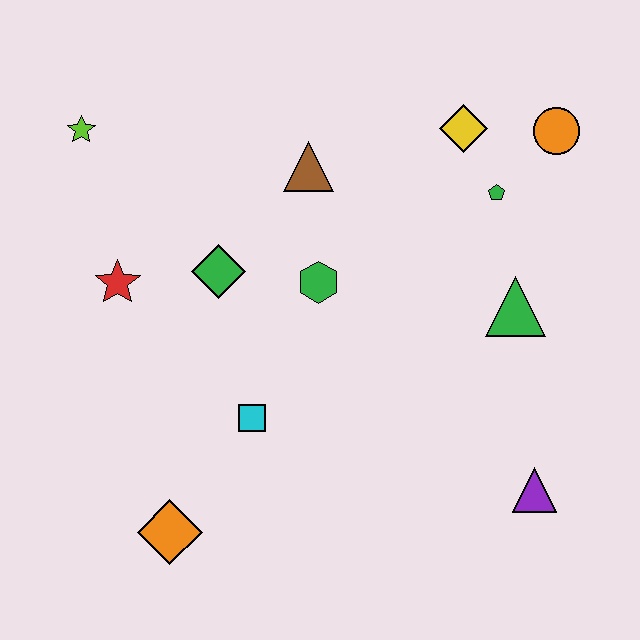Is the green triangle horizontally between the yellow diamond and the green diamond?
No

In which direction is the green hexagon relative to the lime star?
The green hexagon is to the right of the lime star.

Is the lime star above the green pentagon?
Yes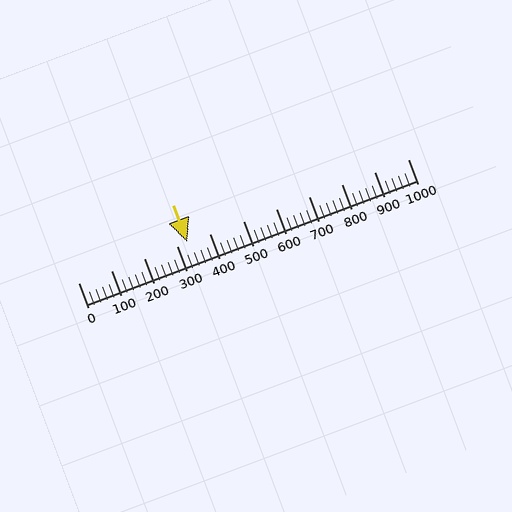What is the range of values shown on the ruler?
The ruler shows values from 0 to 1000.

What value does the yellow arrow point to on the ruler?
The yellow arrow points to approximately 330.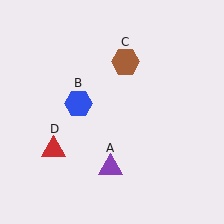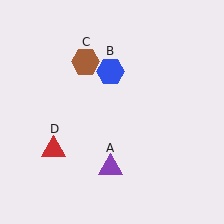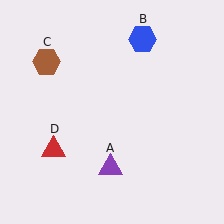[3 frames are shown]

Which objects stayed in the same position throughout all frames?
Purple triangle (object A) and red triangle (object D) remained stationary.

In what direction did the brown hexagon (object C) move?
The brown hexagon (object C) moved left.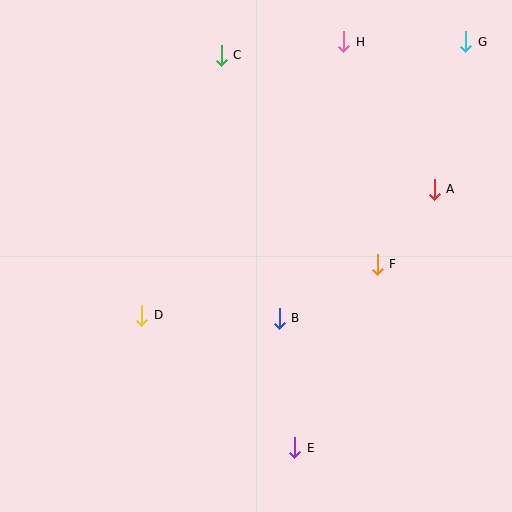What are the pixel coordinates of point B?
Point B is at (279, 318).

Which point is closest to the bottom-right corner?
Point E is closest to the bottom-right corner.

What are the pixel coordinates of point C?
Point C is at (221, 55).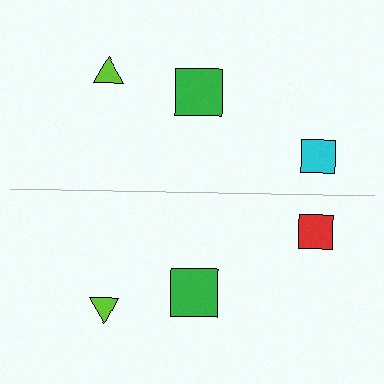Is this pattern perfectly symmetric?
No, the pattern is not perfectly symmetric. The red square on the bottom side breaks the symmetry — its mirror counterpart is cyan.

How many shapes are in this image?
There are 6 shapes in this image.